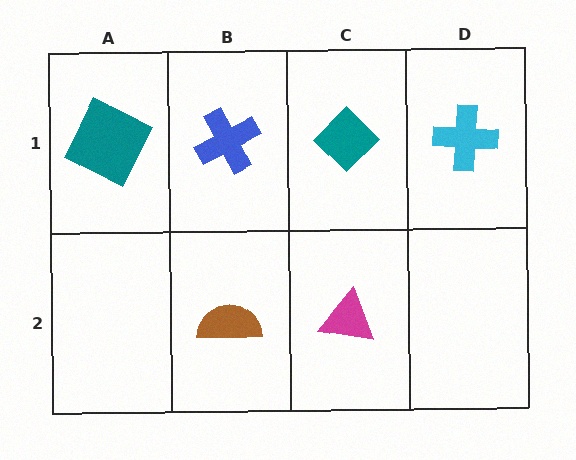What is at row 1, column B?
A blue cross.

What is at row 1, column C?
A teal diamond.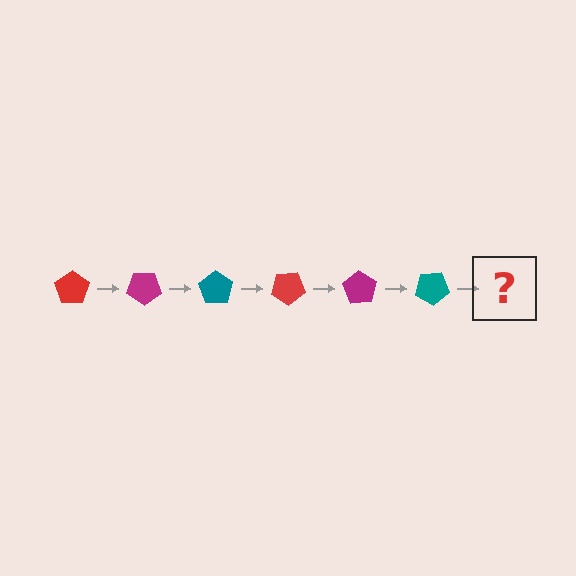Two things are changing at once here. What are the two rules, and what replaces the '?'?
The two rules are that it rotates 35 degrees each step and the color cycles through red, magenta, and teal. The '?' should be a red pentagon, rotated 210 degrees from the start.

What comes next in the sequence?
The next element should be a red pentagon, rotated 210 degrees from the start.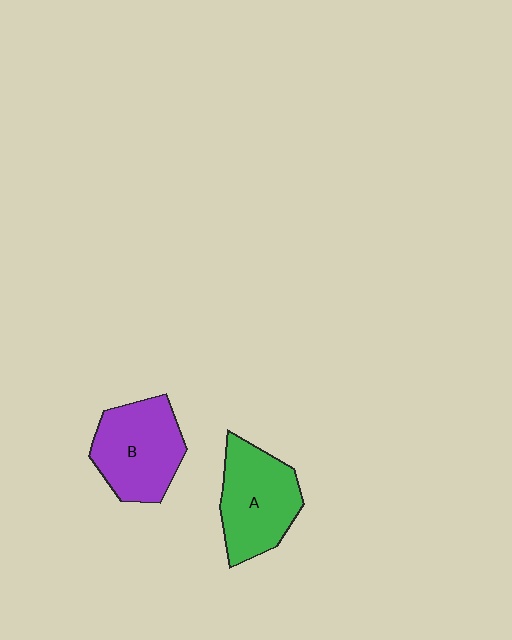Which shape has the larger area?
Shape B (purple).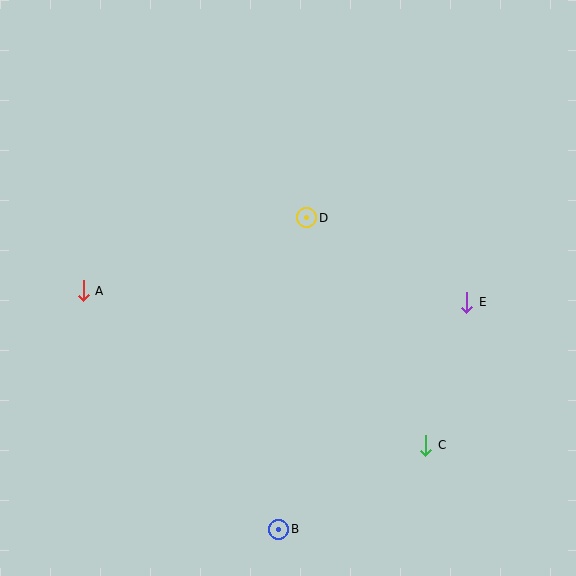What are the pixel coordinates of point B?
Point B is at (279, 529).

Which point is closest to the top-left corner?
Point A is closest to the top-left corner.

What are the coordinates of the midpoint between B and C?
The midpoint between B and C is at (352, 487).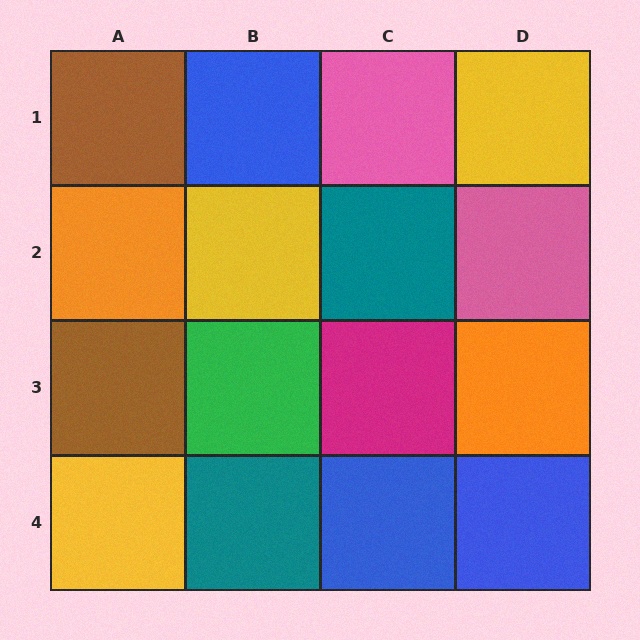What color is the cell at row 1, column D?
Yellow.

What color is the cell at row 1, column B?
Blue.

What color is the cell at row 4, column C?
Blue.